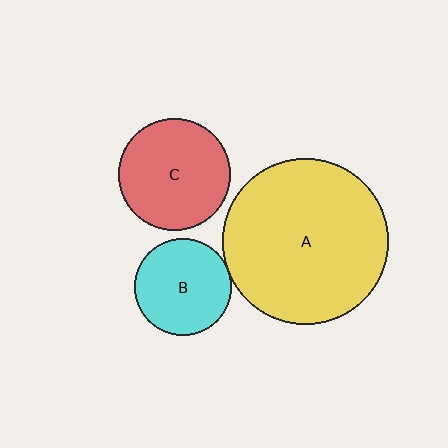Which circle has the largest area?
Circle A (yellow).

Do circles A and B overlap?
Yes.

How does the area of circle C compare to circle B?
Approximately 1.3 times.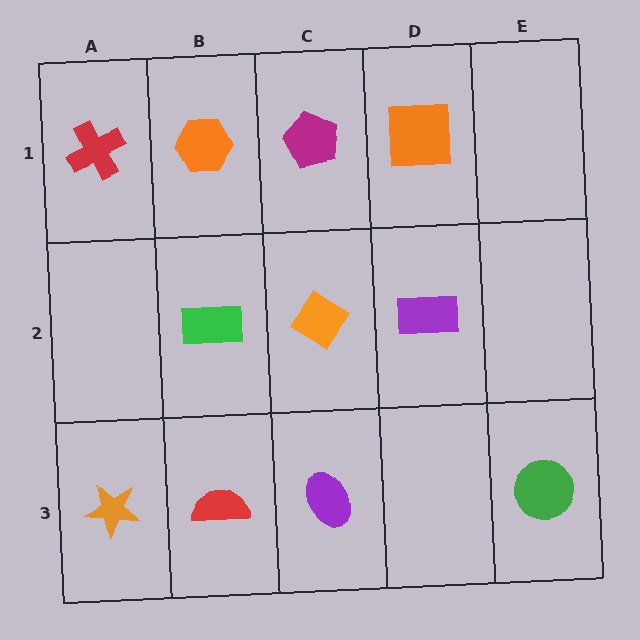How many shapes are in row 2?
3 shapes.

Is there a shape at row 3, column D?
No, that cell is empty.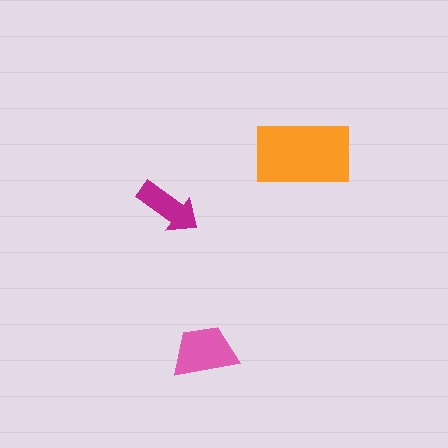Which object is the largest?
The orange rectangle.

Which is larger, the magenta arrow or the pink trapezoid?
The pink trapezoid.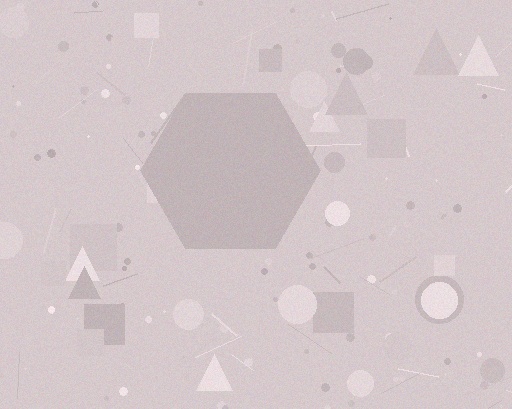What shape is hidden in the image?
A hexagon is hidden in the image.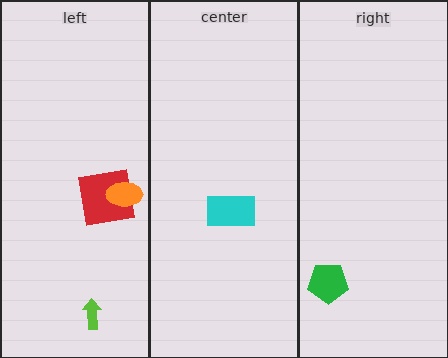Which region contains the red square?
The left region.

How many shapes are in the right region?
1.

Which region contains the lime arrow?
The left region.